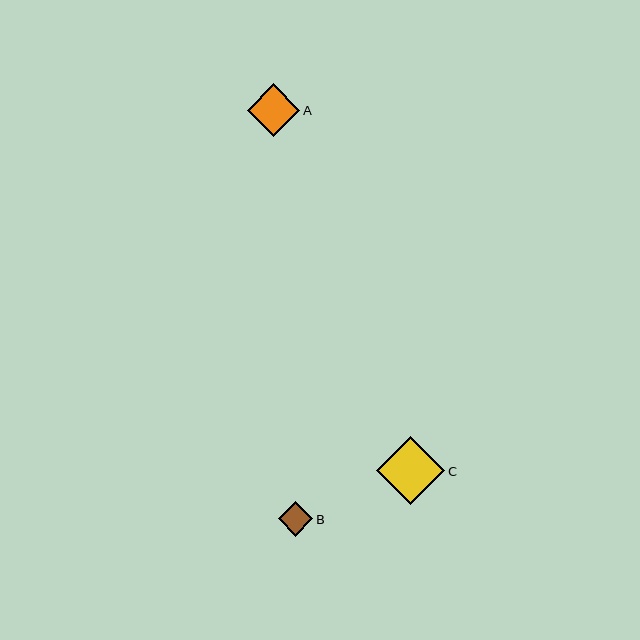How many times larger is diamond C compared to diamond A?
Diamond C is approximately 1.3 times the size of diamond A.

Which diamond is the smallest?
Diamond B is the smallest with a size of approximately 35 pixels.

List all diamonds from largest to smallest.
From largest to smallest: C, A, B.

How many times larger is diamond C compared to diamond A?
Diamond C is approximately 1.3 times the size of diamond A.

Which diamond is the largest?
Diamond C is the largest with a size of approximately 68 pixels.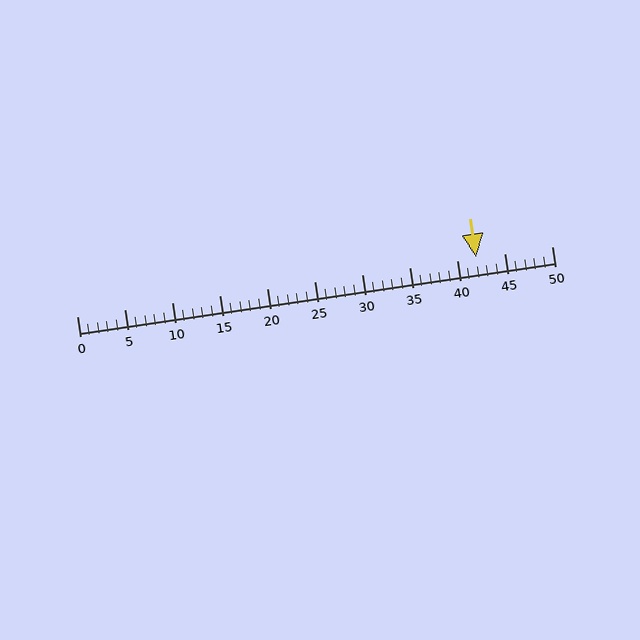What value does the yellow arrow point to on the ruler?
The yellow arrow points to approximately 42.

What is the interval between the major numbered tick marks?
The major tick marks are spaced 5 units apart.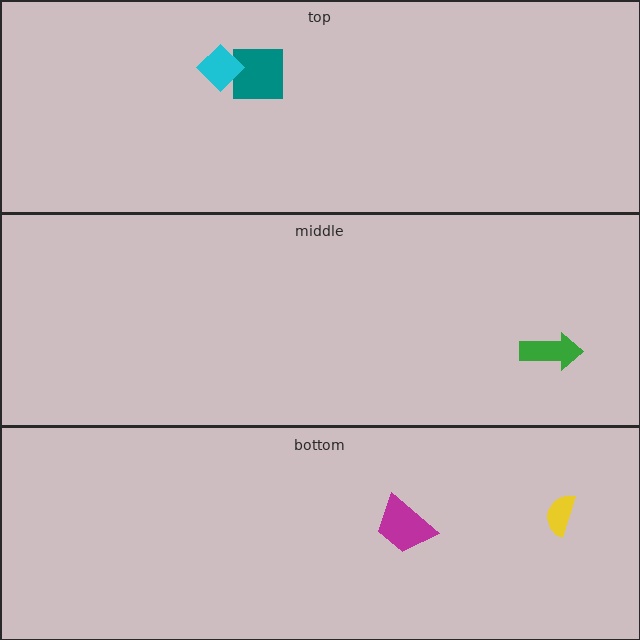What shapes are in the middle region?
The green arrow.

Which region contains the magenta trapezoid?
The bottom region.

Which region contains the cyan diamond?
The top region.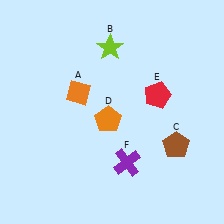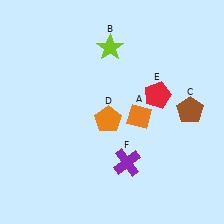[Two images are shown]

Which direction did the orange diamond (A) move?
The orange diamond (A) moved right.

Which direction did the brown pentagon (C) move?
The brown pentagon (C) moved up.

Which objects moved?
The objects that moved are: the orange diamond (A), the brown pentagon (C).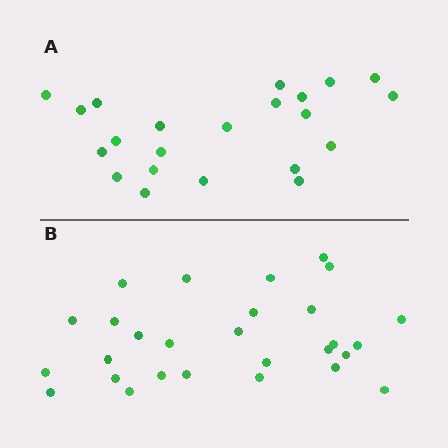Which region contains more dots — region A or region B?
Region B (the bottom region) has more dots.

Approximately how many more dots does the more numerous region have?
Region B has about 6 more dots than region A.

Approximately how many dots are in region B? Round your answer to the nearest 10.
About 30 dots. (The exact count is 28, which rounds to 30.)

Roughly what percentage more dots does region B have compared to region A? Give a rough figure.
About 25% more.